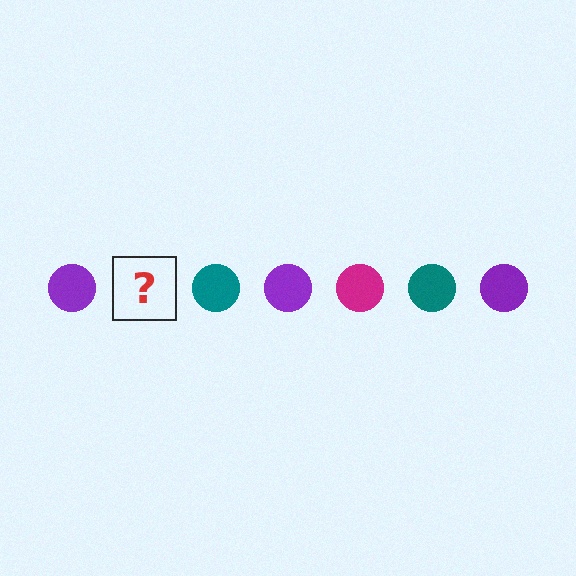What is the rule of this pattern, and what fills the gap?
The rule is that the pattern cycles through purple, magenta, teal circles. The gap should be filled with a magenta circle.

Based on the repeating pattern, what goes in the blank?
The blank should be a magenta circle.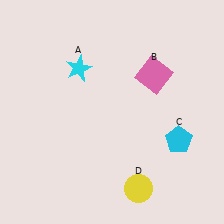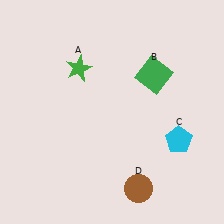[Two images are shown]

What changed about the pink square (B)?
In Image 1, B is pink. In Image 2, it changed to green.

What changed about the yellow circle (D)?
In Image 1, D is yellow. In Image 2, it changed to brown.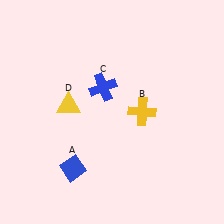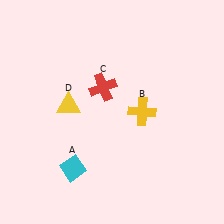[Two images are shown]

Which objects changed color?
A changed from blue to cyan. C changed from blue to red.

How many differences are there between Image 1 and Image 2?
There are 2 differences between the two images.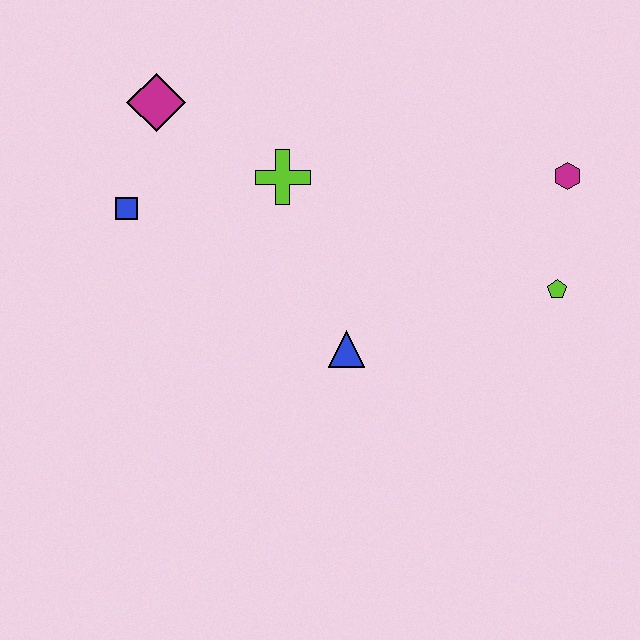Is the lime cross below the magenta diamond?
Yes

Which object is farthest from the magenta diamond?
The lime pentagon is farthest from the magenta diamond.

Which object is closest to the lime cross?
The magenta diamond is closest to the lime cross.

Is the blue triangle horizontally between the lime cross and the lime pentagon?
Yes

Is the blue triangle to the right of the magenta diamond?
Yes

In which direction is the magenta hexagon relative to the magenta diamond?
The magenta hexagon is to the right of the magenta diamond.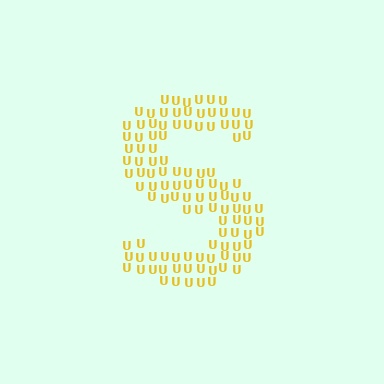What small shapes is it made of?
It is made of small letter U's.